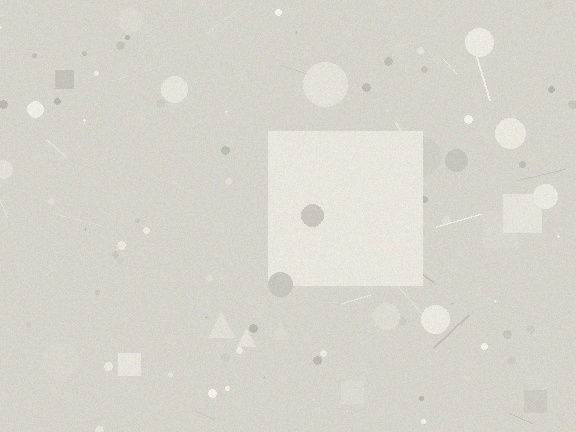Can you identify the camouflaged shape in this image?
The camouflaged shape is a square.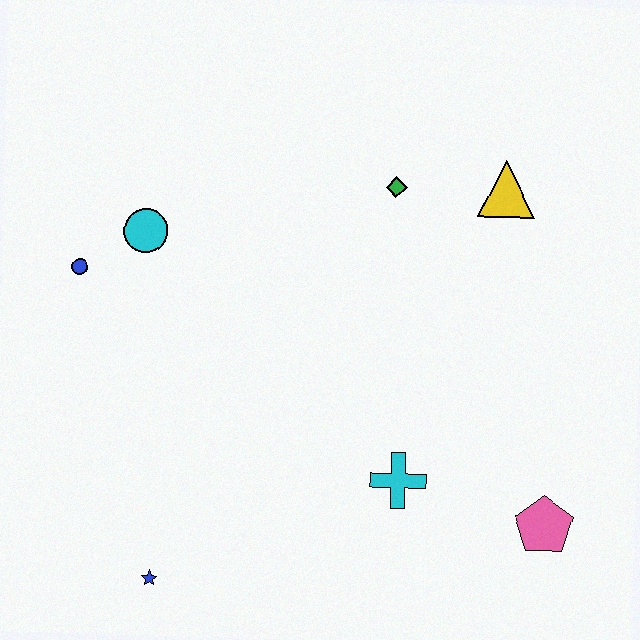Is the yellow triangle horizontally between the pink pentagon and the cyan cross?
Yes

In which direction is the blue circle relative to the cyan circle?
The blue circle is to the left of the cyan circle.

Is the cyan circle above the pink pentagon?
Yes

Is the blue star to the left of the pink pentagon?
Yes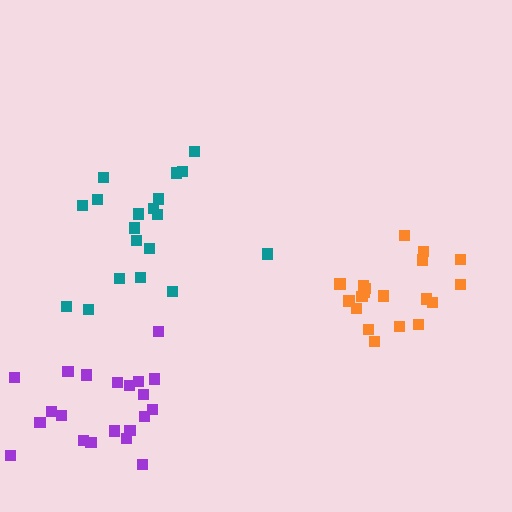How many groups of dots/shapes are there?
There are 3 groups.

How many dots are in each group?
Group 1: 21 dots, Group 2: 19 dots, Group 3: 19 dots (59 total).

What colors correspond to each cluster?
The clusters are colored: purple, orange, teal.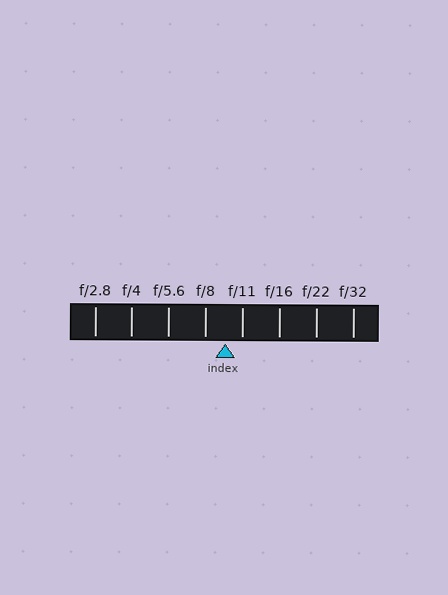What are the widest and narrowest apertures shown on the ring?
The widest aperture shown is f/2.8 and the narrowest is f/32.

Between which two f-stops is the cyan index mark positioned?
The index mark is between f/8 and f/11.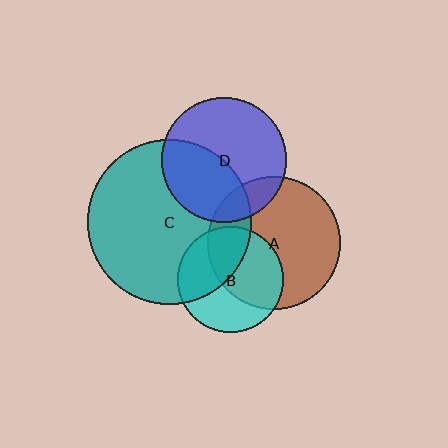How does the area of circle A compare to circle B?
Approximately 1.6 times.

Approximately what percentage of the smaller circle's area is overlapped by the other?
Approximately 20%.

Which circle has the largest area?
Circle C (teal).